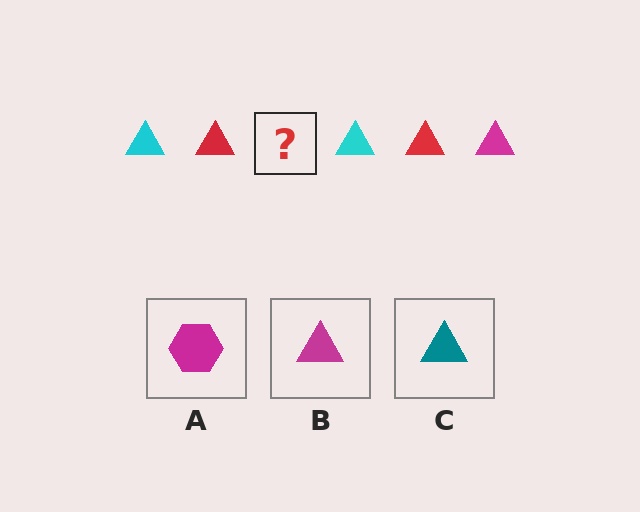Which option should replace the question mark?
Option B.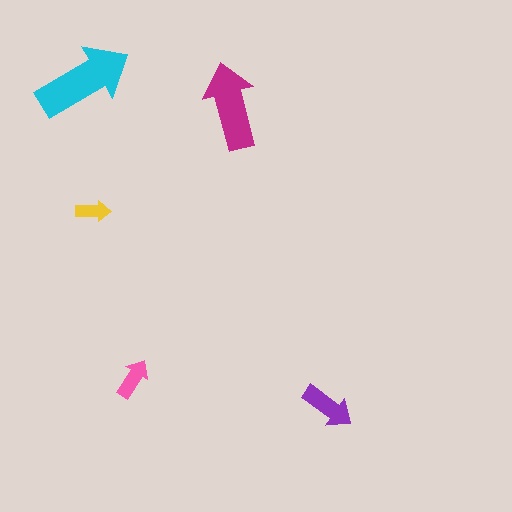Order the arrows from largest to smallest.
the cyan one, the magenta one, the purple one, the pink one, the yellow one.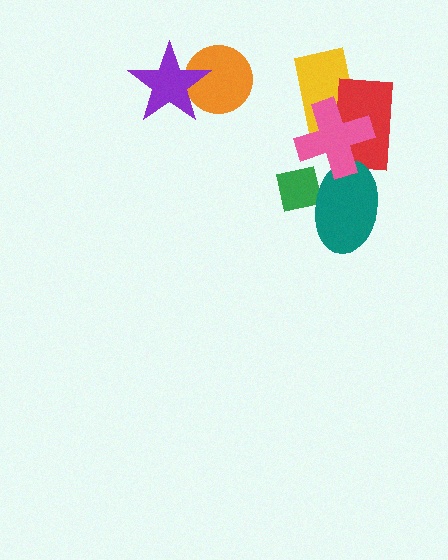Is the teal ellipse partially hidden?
Yes, it is partially covered by another shape.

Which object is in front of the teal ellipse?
The pink cross is in front of the teal ellipse.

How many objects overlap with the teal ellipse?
2 objects overlap with the teal ellipse.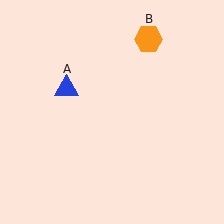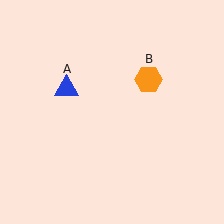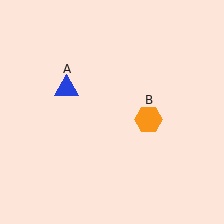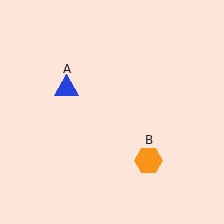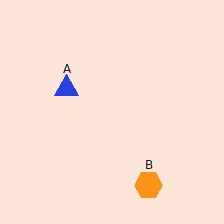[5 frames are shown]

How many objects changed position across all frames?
1 object changed position: orange hexagon (object B).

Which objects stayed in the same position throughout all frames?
Blue triangle (object A) remained stationary.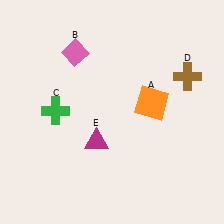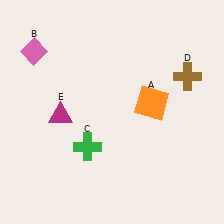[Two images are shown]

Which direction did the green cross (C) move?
The green cross (C) moved down.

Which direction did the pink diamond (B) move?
The pink diamond (B) moved left.